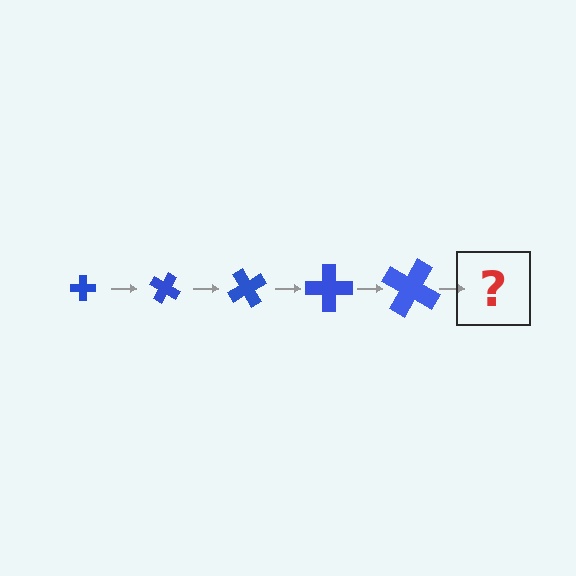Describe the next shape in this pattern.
It should be a cross, larger than the previous one and rotated 150 degrees from the start.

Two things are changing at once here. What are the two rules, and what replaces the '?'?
The two rules are that the cross grows larger each step and it rotates 30 degrees each step. The '?' should be a cross, larger than the previous one and rotated 150 degrees from the start.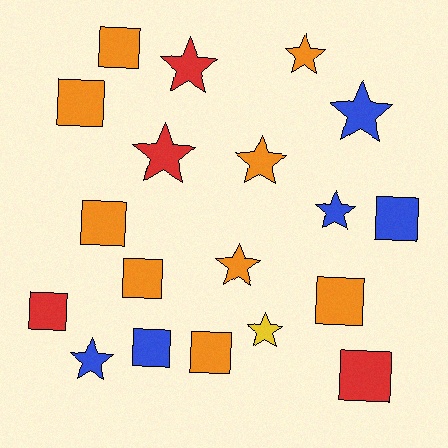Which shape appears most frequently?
Square, with 10 objects.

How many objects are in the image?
There are 19 objects.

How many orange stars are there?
There are 3 orange stars.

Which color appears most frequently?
Orange, with 9 objects.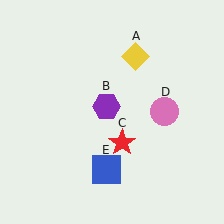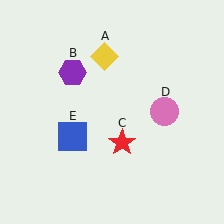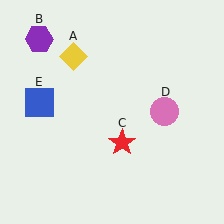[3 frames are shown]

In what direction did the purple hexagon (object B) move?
The purple hexagon (object B) moved up and to the left.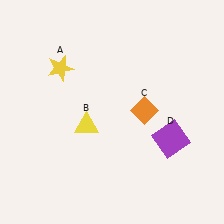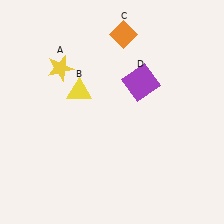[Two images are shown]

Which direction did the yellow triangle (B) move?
The yellow triangle (B) moved up.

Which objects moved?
The objects that moved are: the yellow triangle (B), the orange diamond (C), the purple square (D).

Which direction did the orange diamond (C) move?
The orange diamond (C) moved up.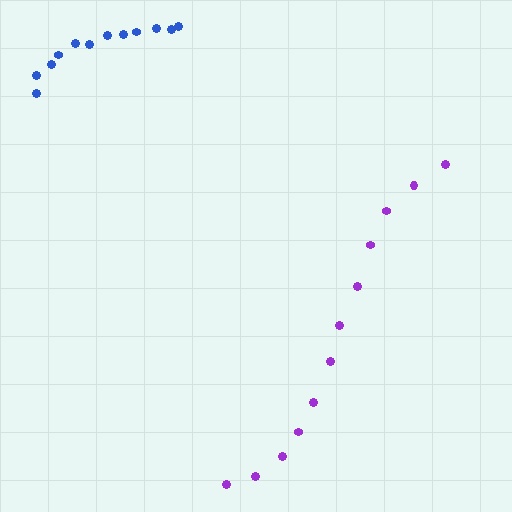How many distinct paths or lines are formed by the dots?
There are 2 distinct paths.